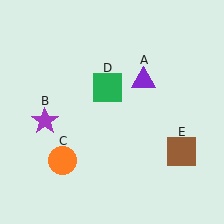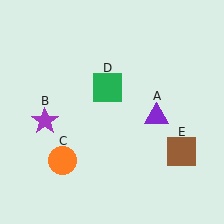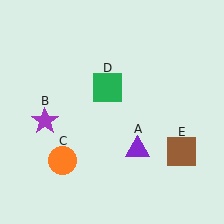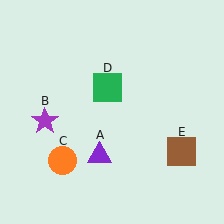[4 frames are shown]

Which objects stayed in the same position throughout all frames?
Purple star (object B) and orange circle (object C) and green square (object D) and brown square (object E) remained stationary.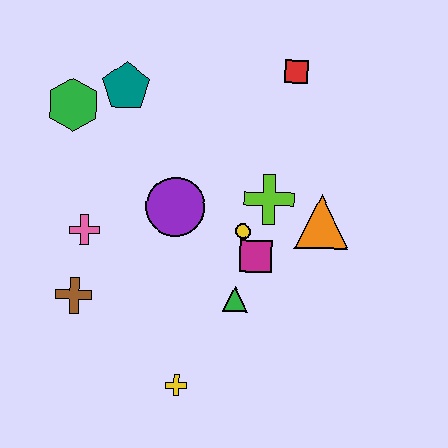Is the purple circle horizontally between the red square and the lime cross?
No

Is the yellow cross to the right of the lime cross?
No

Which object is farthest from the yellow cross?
The red square is farthest from the yellow cross.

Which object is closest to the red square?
The lime cross is closest to the red square.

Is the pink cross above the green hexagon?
No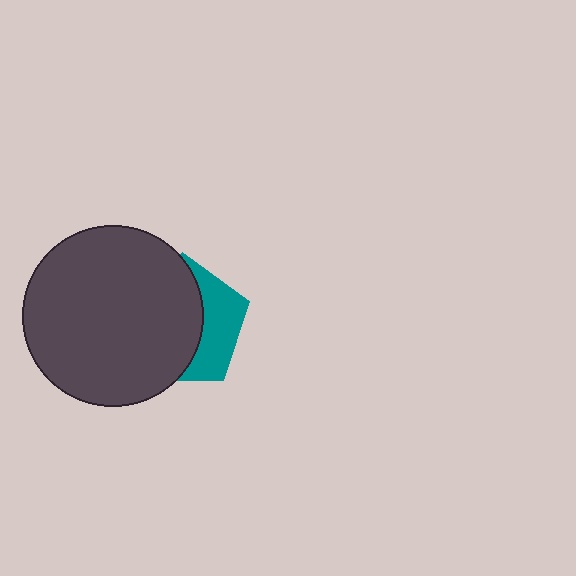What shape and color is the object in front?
The object in front is a dark gray circle.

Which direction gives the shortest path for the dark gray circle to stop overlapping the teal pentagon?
Moving left gives the shortest separation.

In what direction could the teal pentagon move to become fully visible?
The teal pentagon could move right. That would shift it out from behind the dark gray circle entirely.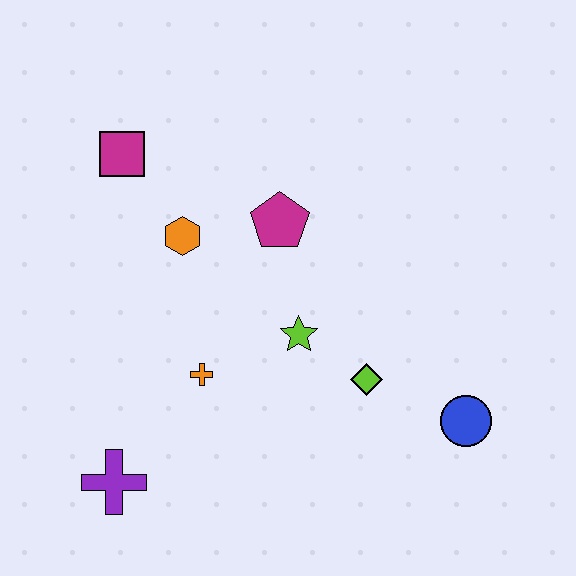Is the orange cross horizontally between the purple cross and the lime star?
Yes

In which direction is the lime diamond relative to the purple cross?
The lime diamond is to the right of the purple cross.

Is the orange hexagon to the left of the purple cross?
No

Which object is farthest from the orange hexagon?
The blue circle is farthest from the orange hexagon.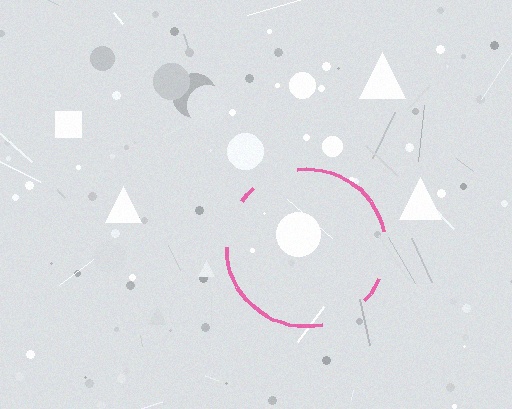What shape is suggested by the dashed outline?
The dashed outline suggests a circle.